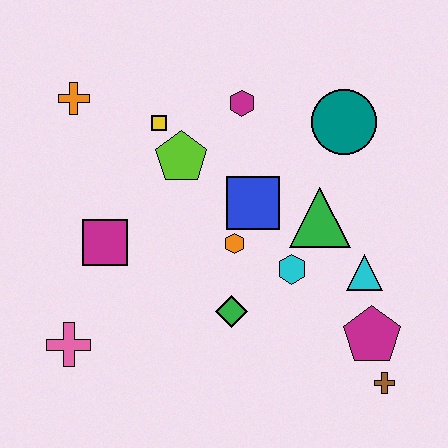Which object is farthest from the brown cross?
The orange cross is farthest from the brown cross.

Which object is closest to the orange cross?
The yellow square is closest to the orange cross.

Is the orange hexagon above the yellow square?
No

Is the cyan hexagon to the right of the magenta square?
Yes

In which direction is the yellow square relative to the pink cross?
The yellow square is above the pink cross.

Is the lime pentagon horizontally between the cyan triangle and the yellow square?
Yes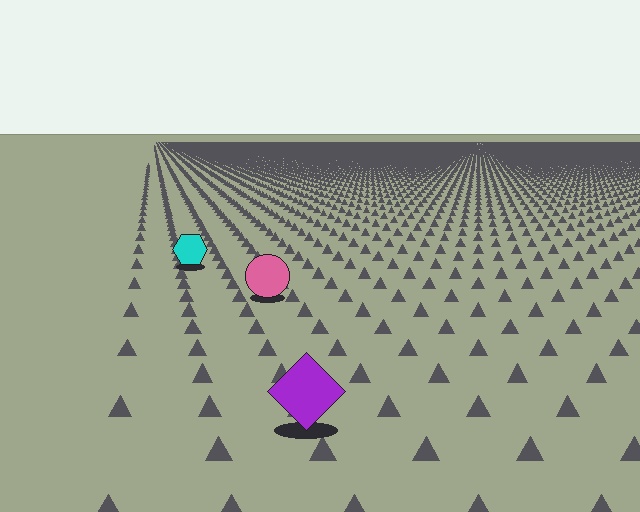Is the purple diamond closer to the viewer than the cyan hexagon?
Yes. The purple diamond is closer — you can tell from the texture gradient: the ground texture is coarser near it.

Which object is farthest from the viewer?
The cyan hexagon is farthest from the viewer. It appears smaller and the ground texture around it is denser.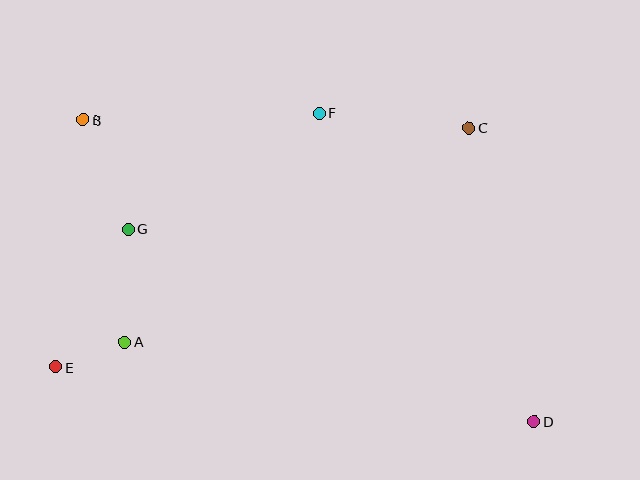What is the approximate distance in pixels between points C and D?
The distance between C and D is approximately 301 pixels.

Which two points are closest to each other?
Points A and E are closest to each other.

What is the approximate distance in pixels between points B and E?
The distance between B and E is approximately 248 pixels.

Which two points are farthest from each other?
Points B and D are farthest from each other.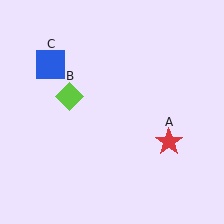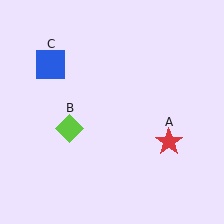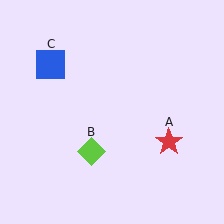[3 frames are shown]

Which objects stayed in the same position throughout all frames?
Red star (object A) and blue square (object C) remained stationary.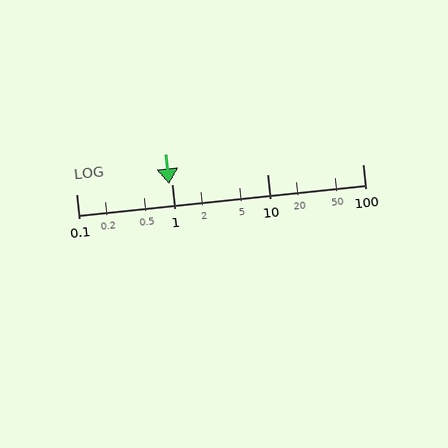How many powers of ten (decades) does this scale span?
The scale spans 3 decades, from 0.1 to 100.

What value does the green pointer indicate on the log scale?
The pointer indicates approximately 0.94.